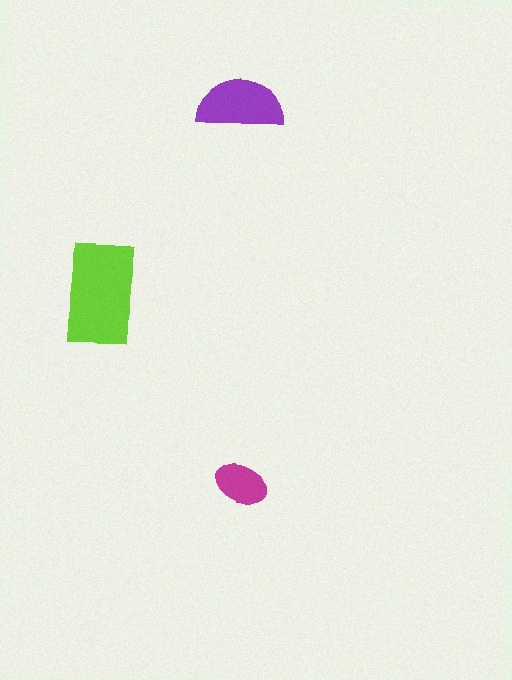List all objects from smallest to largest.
The magenta ellipse, the purple semicircle, the lime rectangle.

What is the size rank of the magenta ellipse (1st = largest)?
3rd.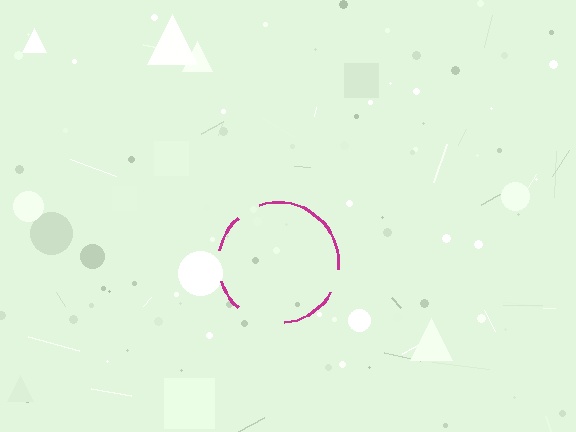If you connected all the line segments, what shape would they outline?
They would outline a circle.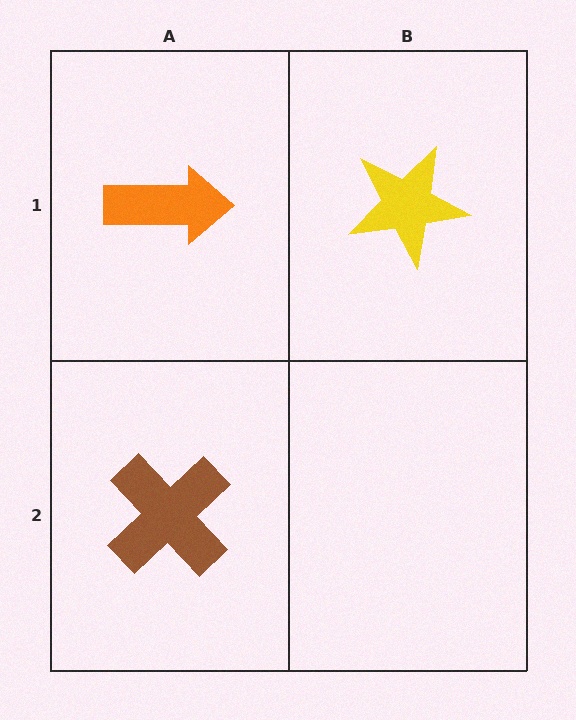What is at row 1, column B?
A yellow star.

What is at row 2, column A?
A brown cross.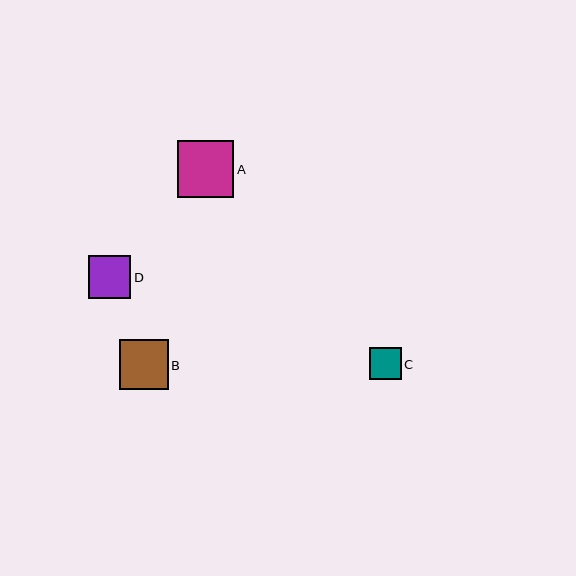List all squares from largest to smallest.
From largest to smallest: A, B, D, C.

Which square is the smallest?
Square C is the smallest with a size of approximately 32 pixels.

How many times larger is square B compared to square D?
Square B is approximately 1.2 times the size of square D.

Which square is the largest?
Square A is the largest with a size of approximately 56 pixels.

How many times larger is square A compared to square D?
Square A is approximately 1.3 times the size of square D.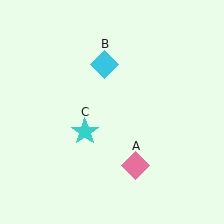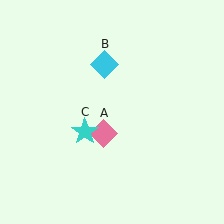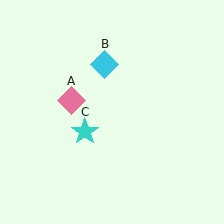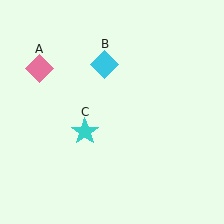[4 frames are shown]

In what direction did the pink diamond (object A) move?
The pink diamond (object A) moved up and to the left.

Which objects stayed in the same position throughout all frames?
Cyan diamond (object B) and cyan star (object C) remained stationary.